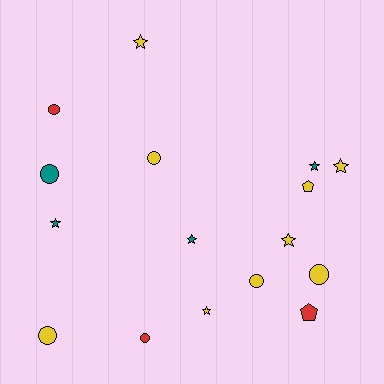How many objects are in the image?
There are 16 objects.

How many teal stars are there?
There are 3 teal stars.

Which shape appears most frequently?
Star, with 7 objects.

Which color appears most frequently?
Yellow, with 9 objects.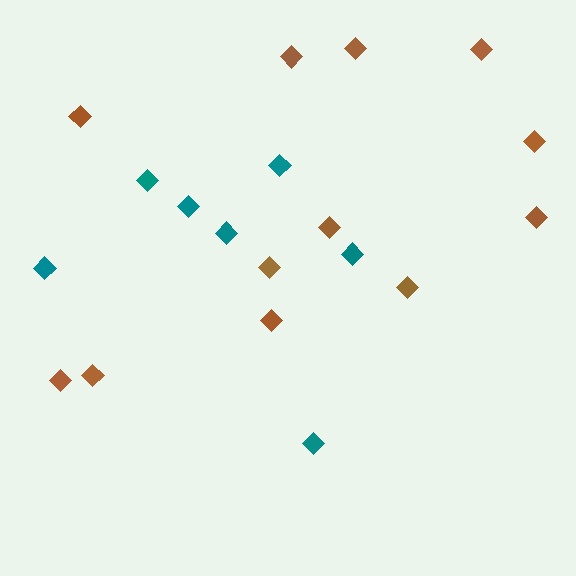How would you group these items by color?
There are 2 groups: one group of brown diamonds (12) and one group of teal diamonds (7).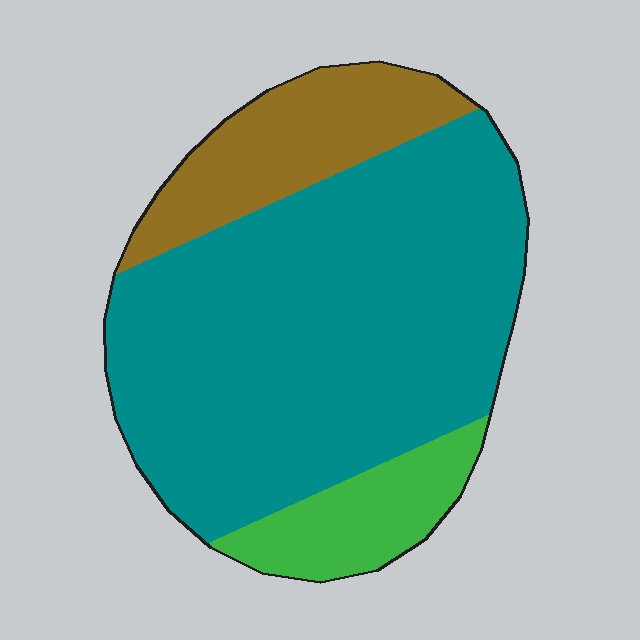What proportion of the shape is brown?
Brown covers roughly 20% of the shape.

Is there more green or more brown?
Brown.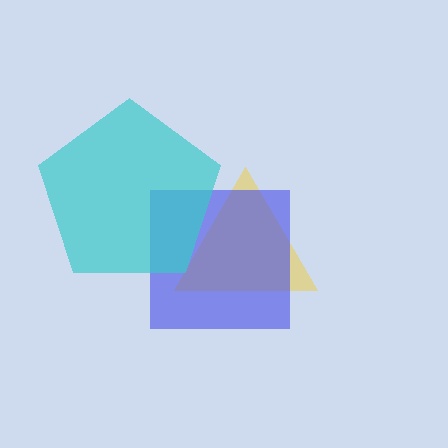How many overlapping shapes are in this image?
There are 3 overlapping shapes in the image.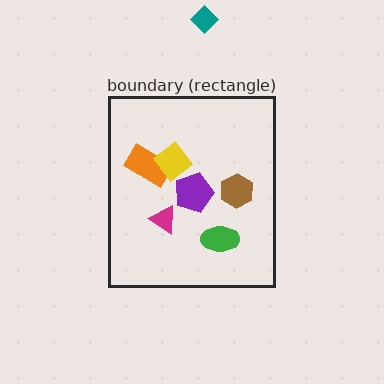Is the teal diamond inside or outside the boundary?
Outside.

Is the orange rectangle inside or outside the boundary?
Inside.